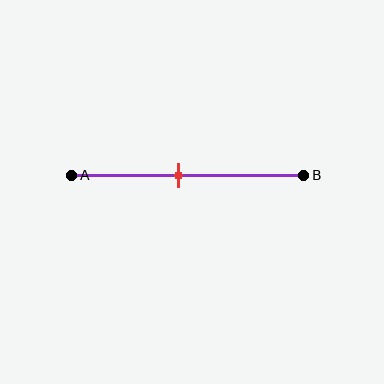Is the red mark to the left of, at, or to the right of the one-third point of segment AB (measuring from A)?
The red mark is to the right of the one-third point of segment AB.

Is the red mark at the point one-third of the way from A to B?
No, the mark is at about 45% from A, not at the 33% one-third point.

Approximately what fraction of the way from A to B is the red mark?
The red mark is approximately 45% of the way from A to B.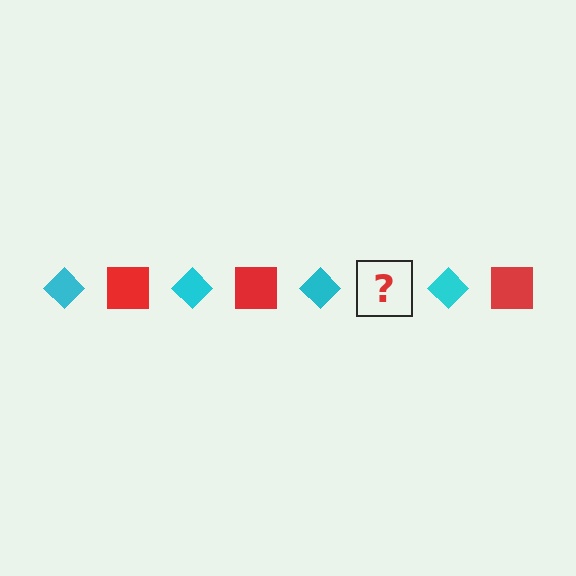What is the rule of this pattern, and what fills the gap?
The rule is that the pattern alternates between cyan diamond and red square. The gap should be filled with a red square.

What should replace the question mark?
The question mark should be replaced with a red square.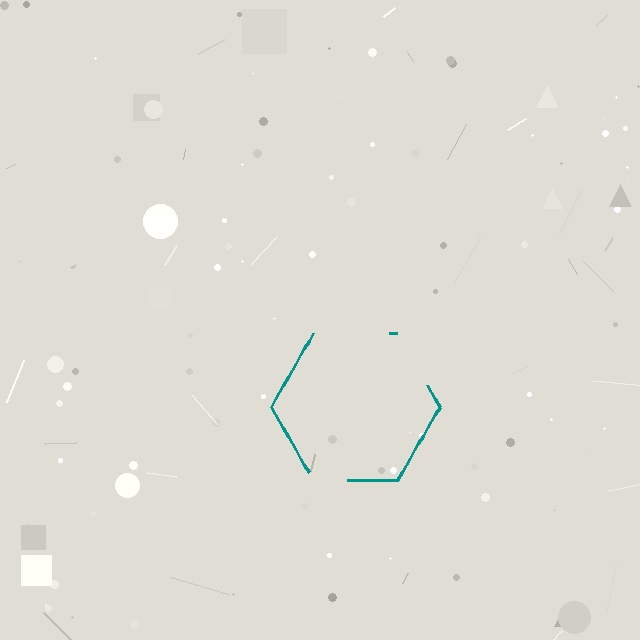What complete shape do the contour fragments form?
The contour fragments form a hexagon.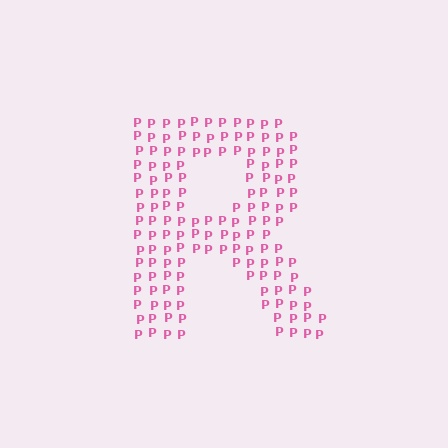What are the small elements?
The small elements are letter P's.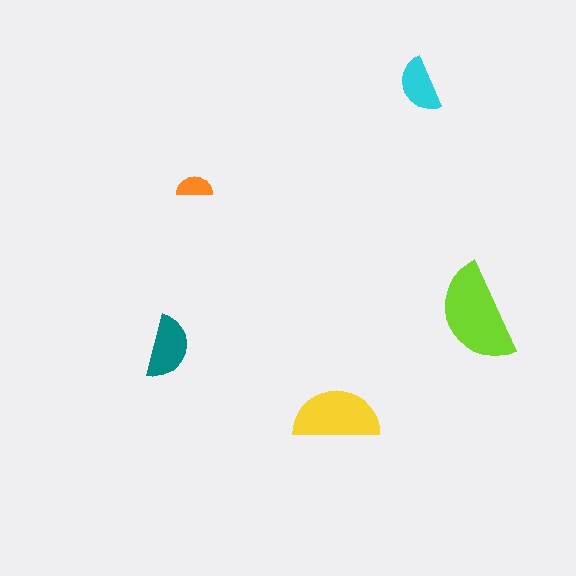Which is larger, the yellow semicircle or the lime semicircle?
The lime one.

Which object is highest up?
The cyan semicircle is topmost.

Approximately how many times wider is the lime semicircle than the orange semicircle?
About 3 times wider.